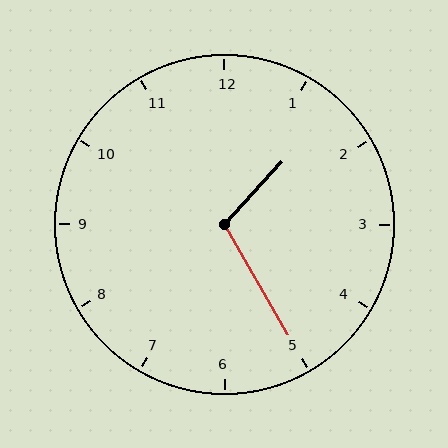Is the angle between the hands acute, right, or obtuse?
It is obtuse.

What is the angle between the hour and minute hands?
Approximately 108 degrees.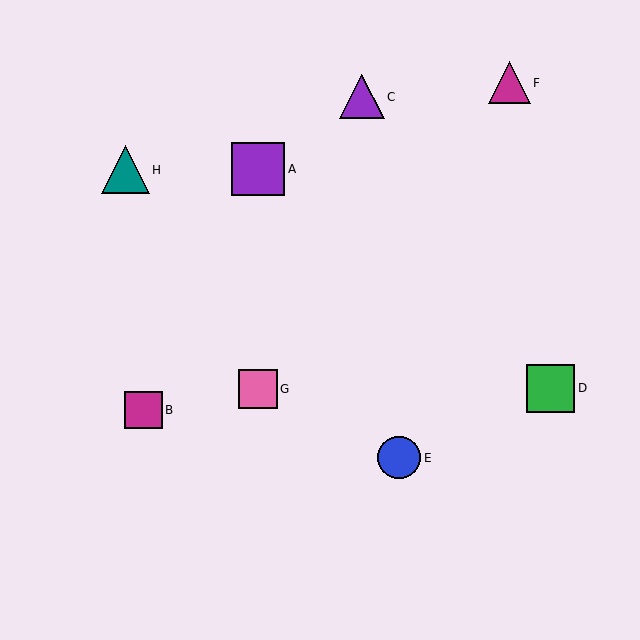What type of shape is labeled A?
Shape A is a purple square.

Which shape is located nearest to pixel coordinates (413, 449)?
The blue circle (labeled E) at (399, 458) is nearest to that location.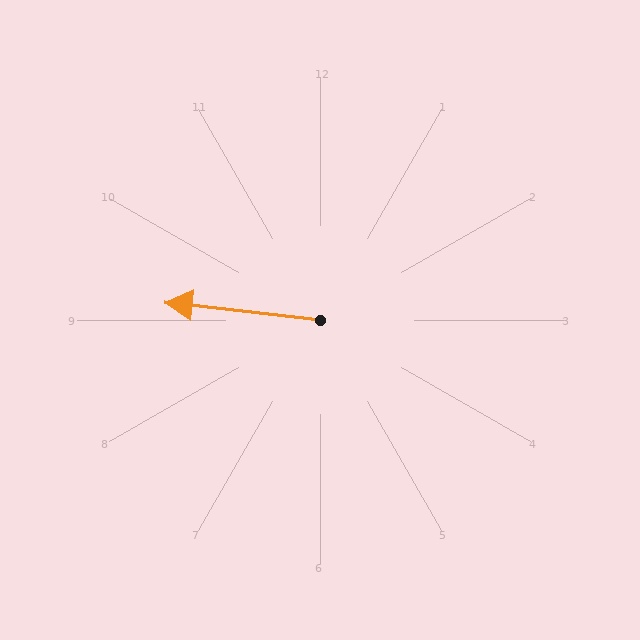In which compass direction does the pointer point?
West.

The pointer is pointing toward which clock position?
Roughly 9 o'clock.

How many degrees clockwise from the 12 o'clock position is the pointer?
Approximately 277 degrees.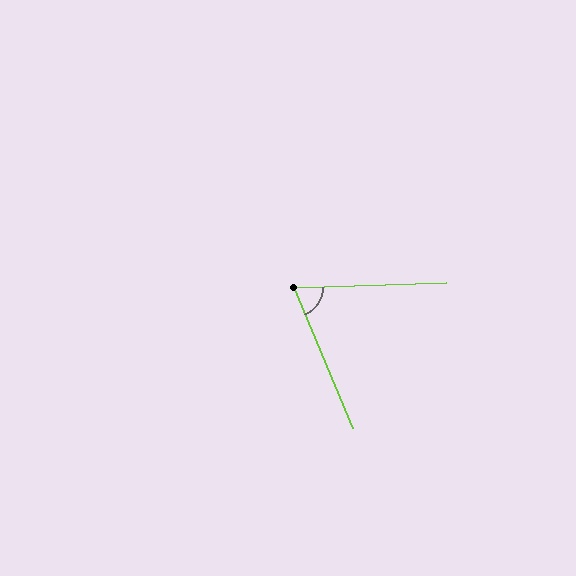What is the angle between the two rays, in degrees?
Approximately 69 degrees.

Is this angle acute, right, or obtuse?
It is acute.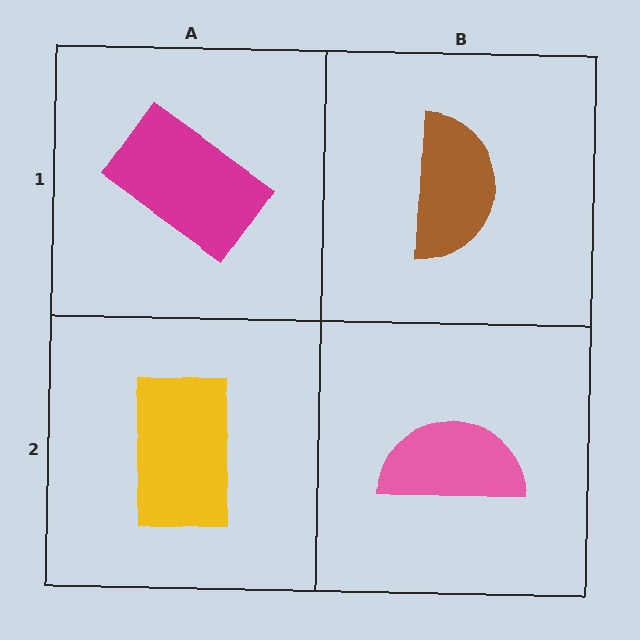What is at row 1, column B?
A brown semicircle.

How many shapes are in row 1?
2 shapes.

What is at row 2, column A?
A yellow rectangle.